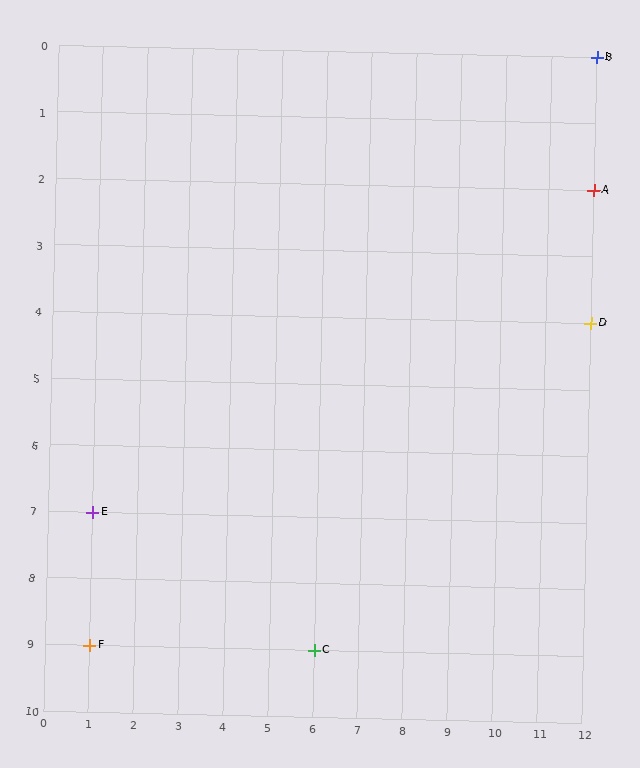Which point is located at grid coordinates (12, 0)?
Point B is at (12, 0).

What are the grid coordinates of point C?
Point C is at grid coordinates (6, 9).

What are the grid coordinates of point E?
Point E is at grid coordinates (1, 7).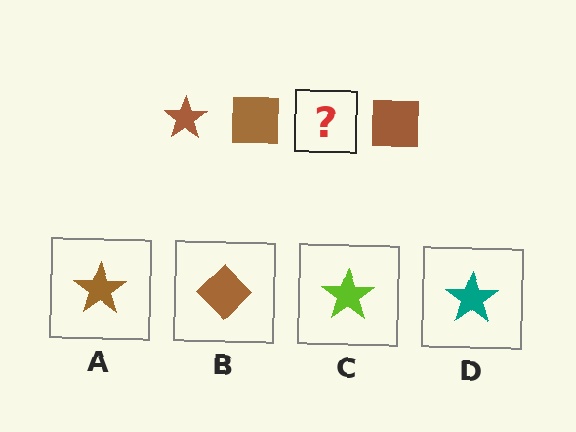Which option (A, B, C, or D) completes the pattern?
A.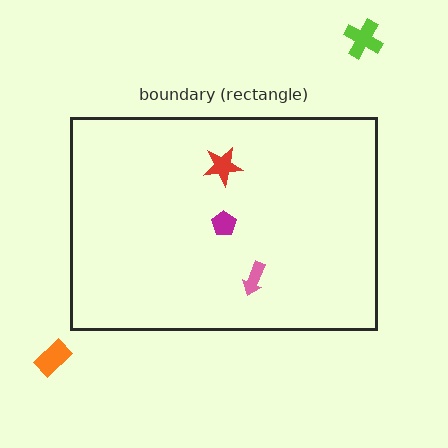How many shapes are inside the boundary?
3 inside, 2 outside.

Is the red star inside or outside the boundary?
Inside.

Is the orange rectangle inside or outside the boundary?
Outside.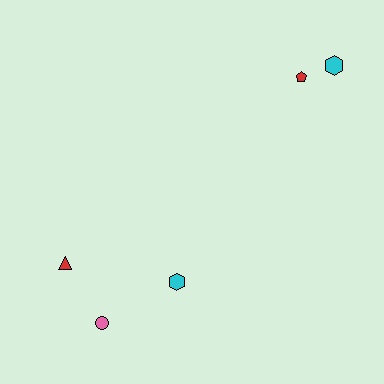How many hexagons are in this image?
There are 2 hexagons.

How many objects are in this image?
There are 5 objects.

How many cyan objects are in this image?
There are 2 cyan objects.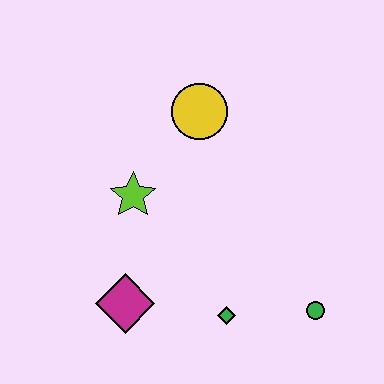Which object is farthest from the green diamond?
The yellow circle is farthest from the green diamond.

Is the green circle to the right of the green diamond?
Yes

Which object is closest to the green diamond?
The green circle is closest to the green diamond.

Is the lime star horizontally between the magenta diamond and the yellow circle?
Yes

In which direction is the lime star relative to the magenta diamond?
The lime star is above the magenta diamond.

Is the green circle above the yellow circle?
No